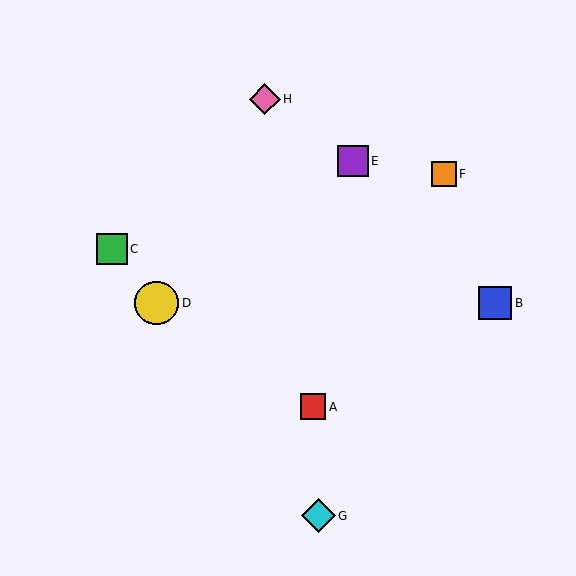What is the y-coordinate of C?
Object C is at y≈249.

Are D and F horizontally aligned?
No, D is at y≈303 and F is at y≈174.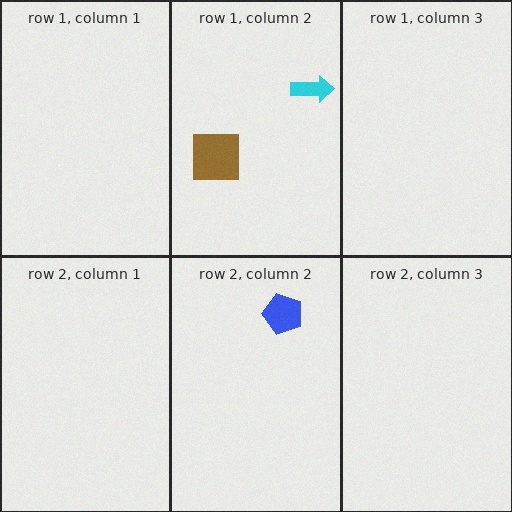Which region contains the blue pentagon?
The row 2, column 2 region.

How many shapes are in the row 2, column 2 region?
1.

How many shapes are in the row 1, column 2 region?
2.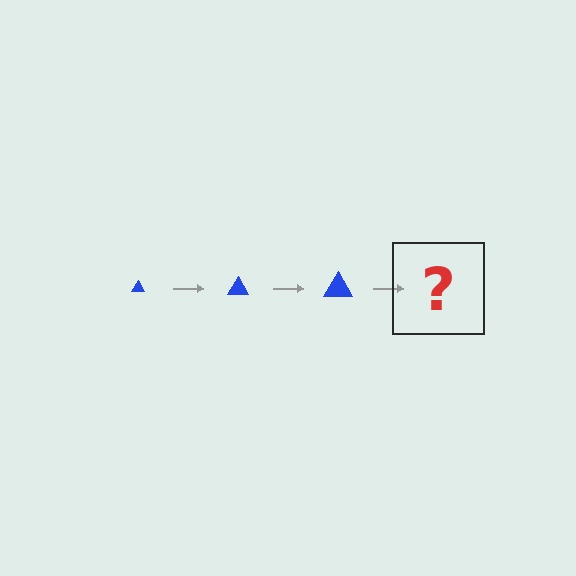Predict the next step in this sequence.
The next step is a blue triangle, larger than the previous one.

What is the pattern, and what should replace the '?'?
The pattern is that the triangle gets progressively larger each step. The '?' should be a blue triangle, larger than the previous one.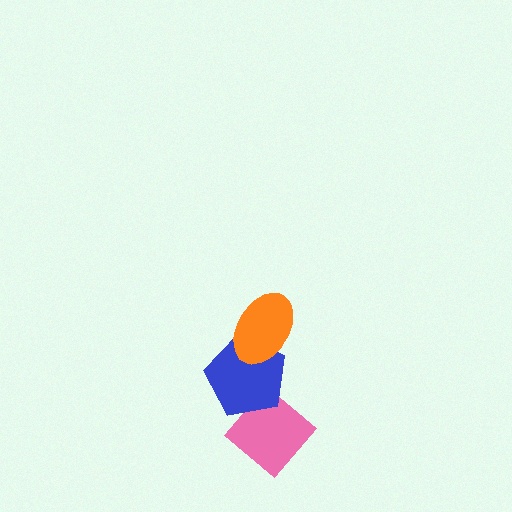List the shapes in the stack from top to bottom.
From top to bottom: the orange ellipse, the blue pentagon, the pink diamond.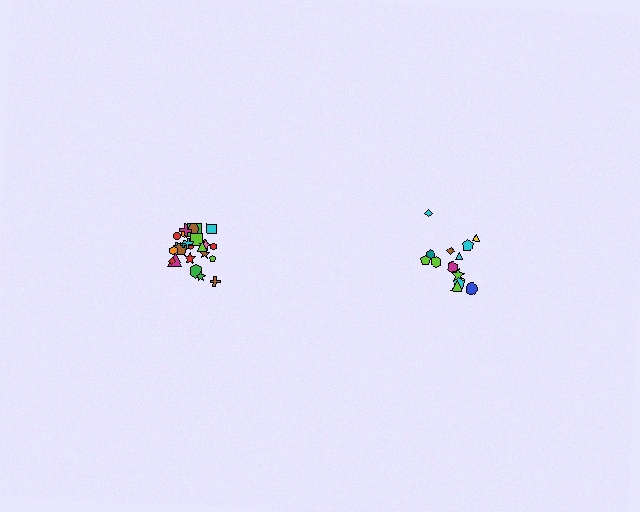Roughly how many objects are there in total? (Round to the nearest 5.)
Roughly 40 objects in total.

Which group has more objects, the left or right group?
The left group.